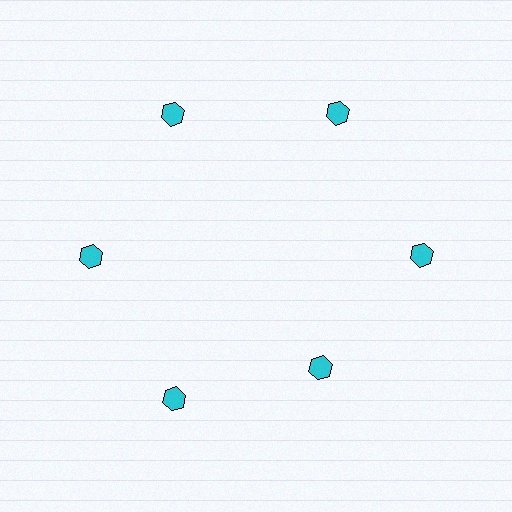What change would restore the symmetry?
The symmetry would be restored by moving it outward, back onto the ring so that all 6 hexagons sit at equal angles and equal distance from the center.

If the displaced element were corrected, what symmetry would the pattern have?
It would have 6-fold rotational symmetry — the pattern would map onto itself every 60 degrees.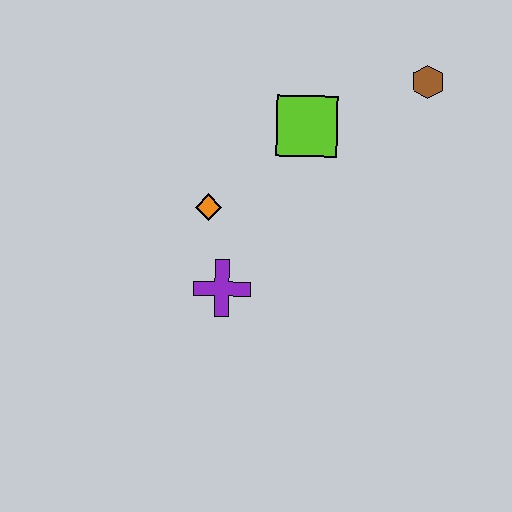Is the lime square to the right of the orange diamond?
Yes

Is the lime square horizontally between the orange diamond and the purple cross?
No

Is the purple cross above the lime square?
No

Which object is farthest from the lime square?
The purple cross is farthest from the lime square.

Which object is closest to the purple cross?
The orange diamond is closest to the purple cross.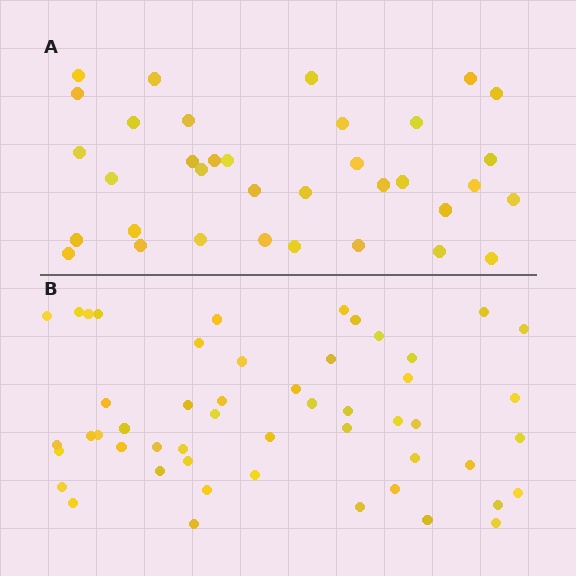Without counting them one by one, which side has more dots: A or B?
Region B (the bottom region) has more dots.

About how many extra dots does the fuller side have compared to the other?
Region B has approximately 15 more dots than region A.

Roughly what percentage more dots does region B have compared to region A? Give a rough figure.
About 45% more.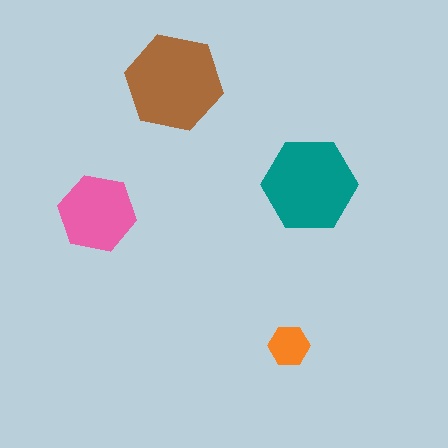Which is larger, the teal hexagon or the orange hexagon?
The teal one.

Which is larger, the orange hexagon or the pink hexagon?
The pink one.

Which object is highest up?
The brown hexagon is topmost.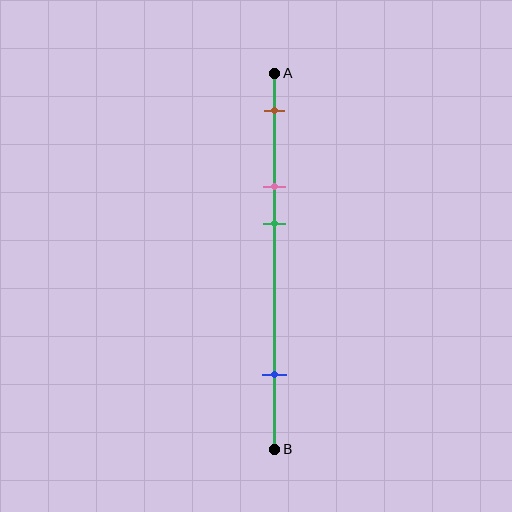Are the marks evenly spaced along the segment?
No, the marks are not evenly spaced.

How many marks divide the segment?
There are 4 marks dividing the segment.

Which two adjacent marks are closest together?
The pink and green marks are the closest adjacent pair.